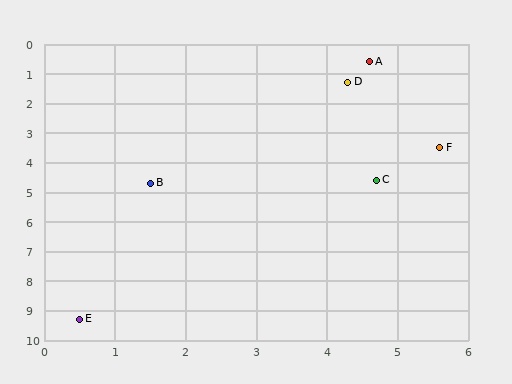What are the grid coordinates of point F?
Point F is at approximately (5.6, 3.5).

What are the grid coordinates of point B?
Point B is at approximately (1.5, 4.7).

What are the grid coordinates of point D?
Point D is at approximately (4.3, 1.3).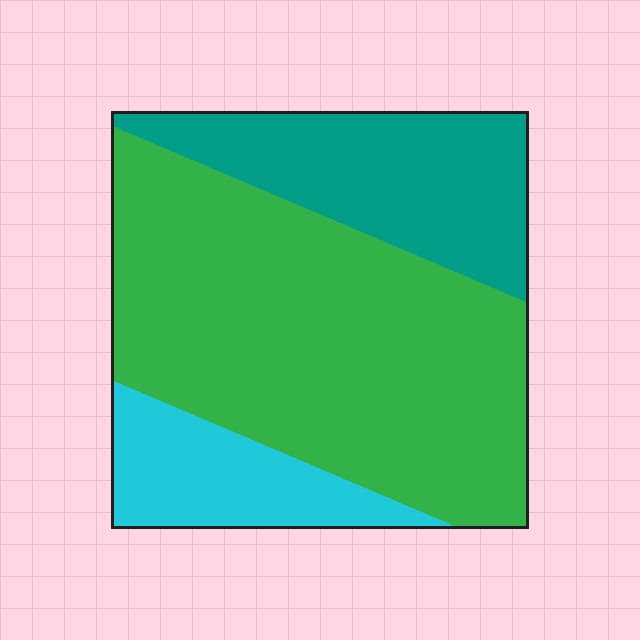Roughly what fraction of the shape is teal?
Teal takes up between a sixth and a third of the shape.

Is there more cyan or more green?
Green.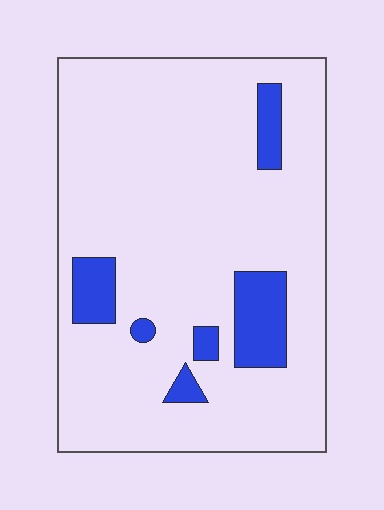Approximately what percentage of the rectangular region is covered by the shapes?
Approximately 10%.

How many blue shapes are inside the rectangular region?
6.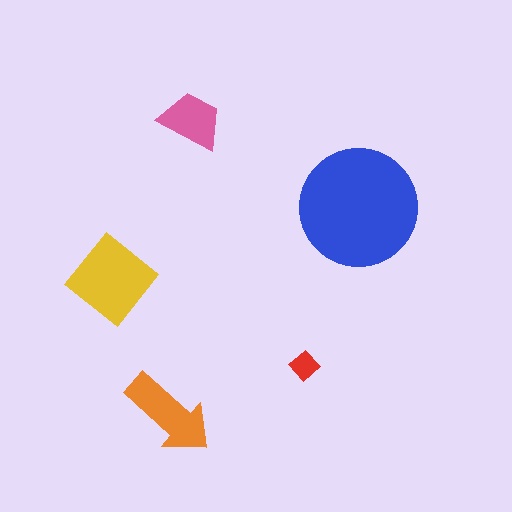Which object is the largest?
The blue circle.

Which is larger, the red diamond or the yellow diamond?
The yellow diamond.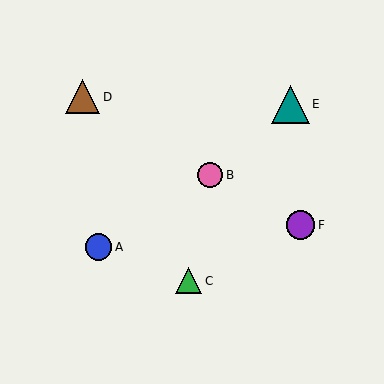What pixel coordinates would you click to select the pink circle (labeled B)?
Click at (210, 175) to select the pink circle B.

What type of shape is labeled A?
Shape A is a blue circle.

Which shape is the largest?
The teal triangle (labeled E) is the largest.